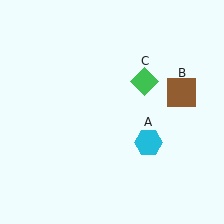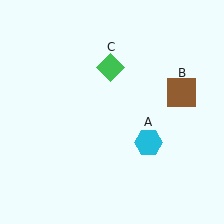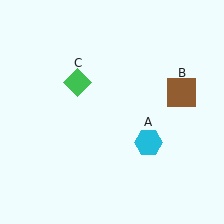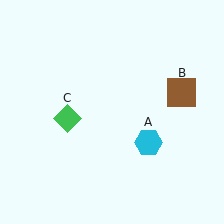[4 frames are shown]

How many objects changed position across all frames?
1 object changed position: green diamond (object C).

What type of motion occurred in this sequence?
The green diamond (object C) rotated counterclockwise around the center of the scene.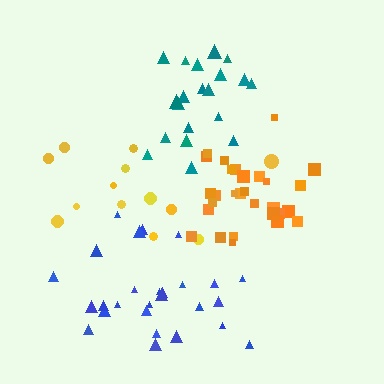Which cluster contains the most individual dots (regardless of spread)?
Orange (30).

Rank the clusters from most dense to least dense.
orange, blue, teal, yellow.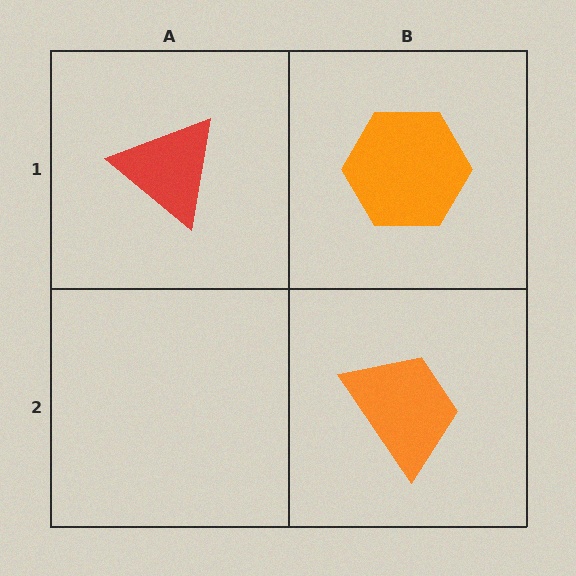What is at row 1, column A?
A red triangle.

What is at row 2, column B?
An orange trapezoid.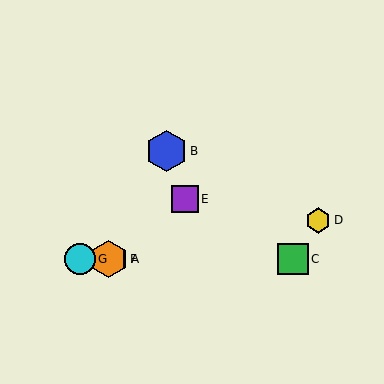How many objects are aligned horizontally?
4 objects (A, C, F, G) are aligned horizontally.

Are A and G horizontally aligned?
Yes, both are at y≈259.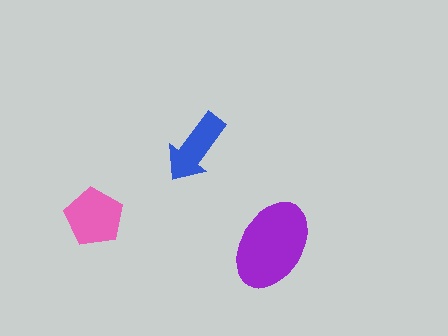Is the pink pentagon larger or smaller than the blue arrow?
Larger.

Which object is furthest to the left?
The pink pentagon is leftmost.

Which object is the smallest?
The blue arrow.